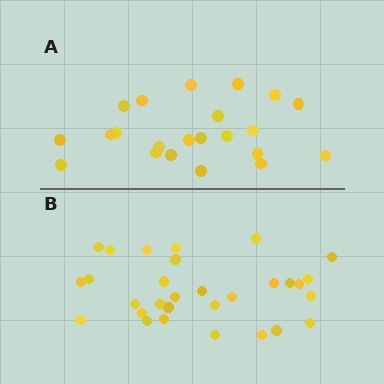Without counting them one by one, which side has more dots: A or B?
Region B (the bottom region) has more dots.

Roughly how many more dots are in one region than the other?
Region B has roughly 8 or so more dots than region A.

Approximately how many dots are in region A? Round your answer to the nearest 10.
About 20 dots. (The exact count is 22, which rounds to 20.)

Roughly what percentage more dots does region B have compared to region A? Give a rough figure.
About 35% more.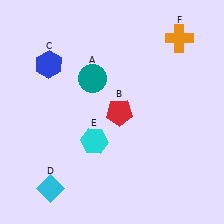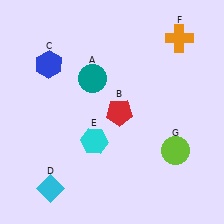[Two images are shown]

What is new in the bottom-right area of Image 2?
A lime circle (G) was added in the bottom-right area of Image 2.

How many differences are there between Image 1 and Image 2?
There is 1 difference between the two images.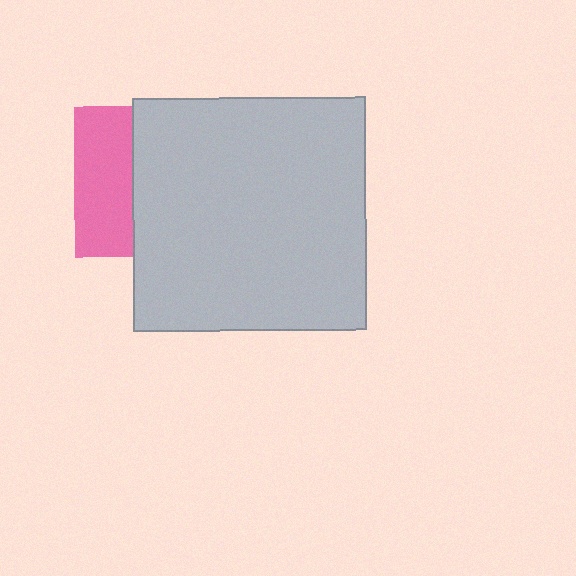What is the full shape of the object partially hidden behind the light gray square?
The partially hidden object is a pink square.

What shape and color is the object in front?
The object in front is a light gray square.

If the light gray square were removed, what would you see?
You would see the complete pink square.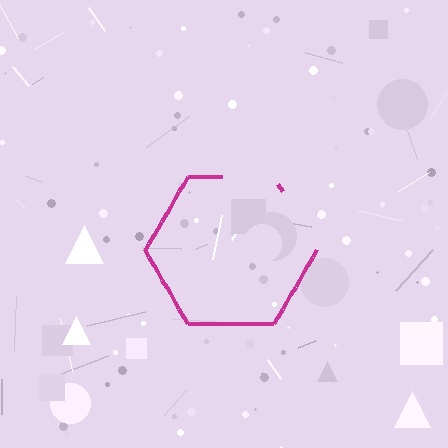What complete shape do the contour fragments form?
The contour fragments form a hexagon.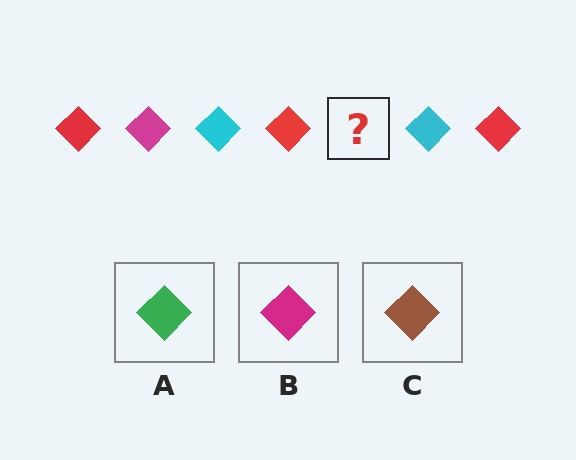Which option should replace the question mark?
Option B.